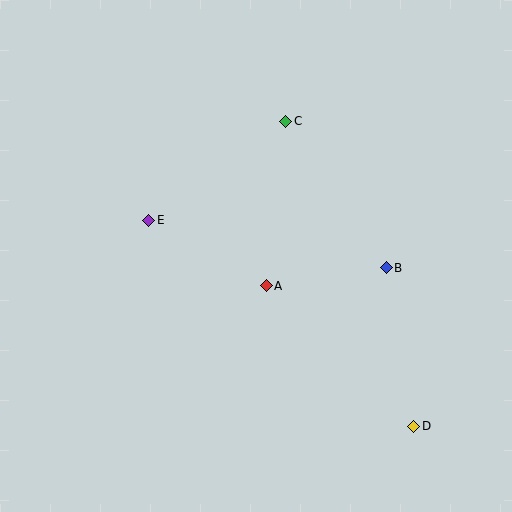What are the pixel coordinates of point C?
Point C is at (286, 121).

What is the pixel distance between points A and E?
The distance between A and E is 135 pixels.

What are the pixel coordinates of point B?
Point B is at (386, 268).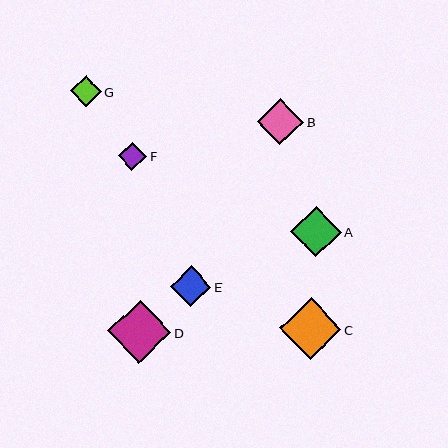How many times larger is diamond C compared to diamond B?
Diamond C is approximately 1.3 times the size of diamond B.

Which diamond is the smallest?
Diamond F is the smallest with a size of approximately 28 pixels.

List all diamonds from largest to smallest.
From largest to smallest: D, C, A, B, E, G, F.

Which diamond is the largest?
Diamond D is the largest with a size of approximately 63 pixels.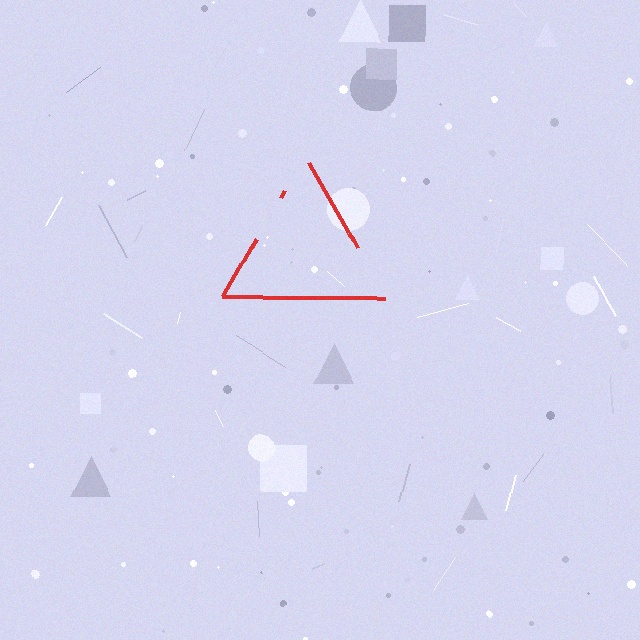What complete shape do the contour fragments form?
The contour fragments form a triangle.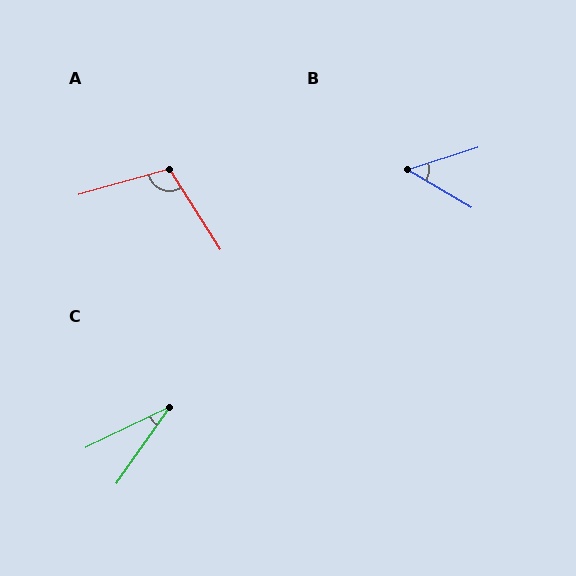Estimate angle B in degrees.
Approximately 48 degrees.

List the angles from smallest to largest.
C (29°), B (48°), A (107°).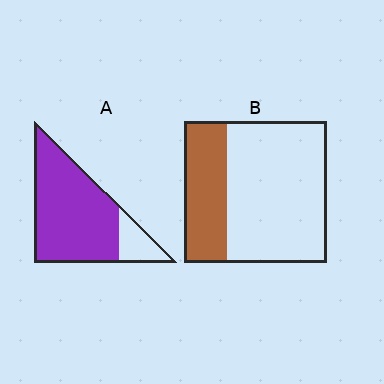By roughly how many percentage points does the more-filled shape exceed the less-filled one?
By roughly 55 percentage points (A over B).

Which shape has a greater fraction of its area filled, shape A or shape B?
Shape A.